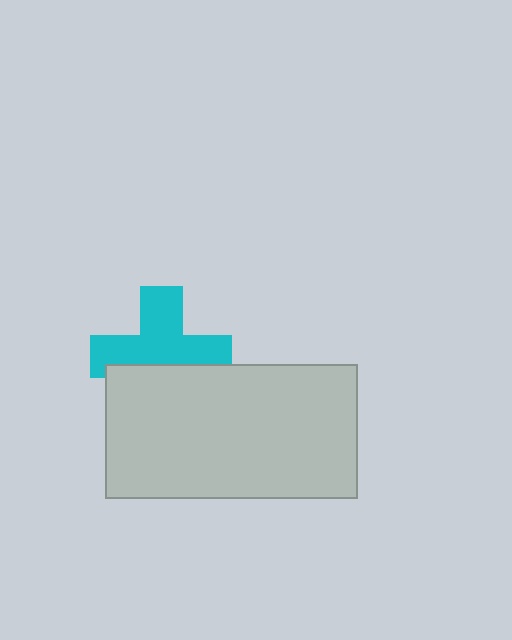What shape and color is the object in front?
The object in front is a light gray rectangle.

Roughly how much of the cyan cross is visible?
About half of it is visible (roughly 62%).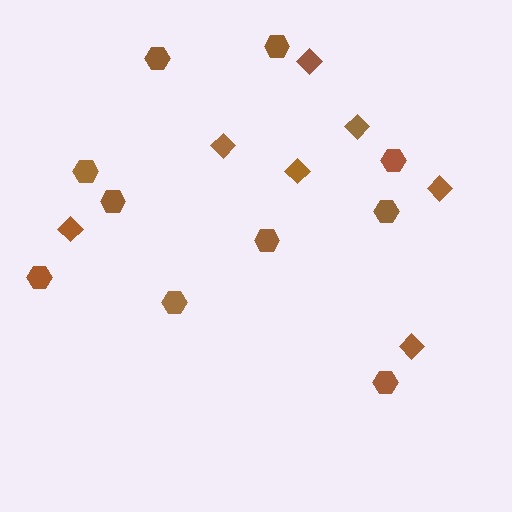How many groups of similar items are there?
There are 2 groups: one group of diamonds (7) and one group of hexagons (10).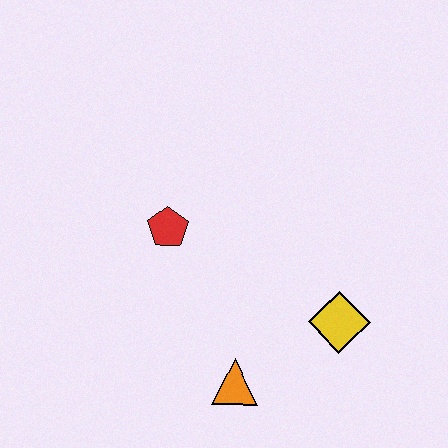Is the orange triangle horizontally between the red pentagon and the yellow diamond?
Yes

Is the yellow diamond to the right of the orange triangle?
Yes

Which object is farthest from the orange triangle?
The red pentagon is farthest from the orange triangle.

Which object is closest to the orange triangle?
The yellow diamond is closest to the orange triangle.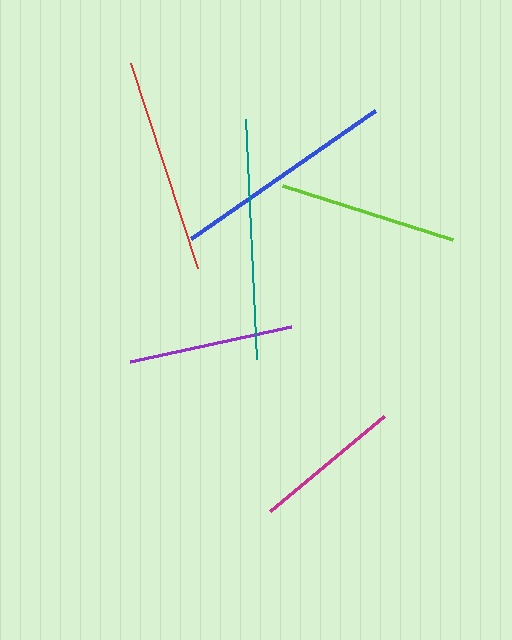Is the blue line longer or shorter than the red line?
The blue line is longer than the red line.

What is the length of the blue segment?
The blue segment is approximately 224 pixels long.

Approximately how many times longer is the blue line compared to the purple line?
The blue line is approximately 1.4 times the length of the purple line.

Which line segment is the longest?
The teal line is the longest at approximately 241 pixels.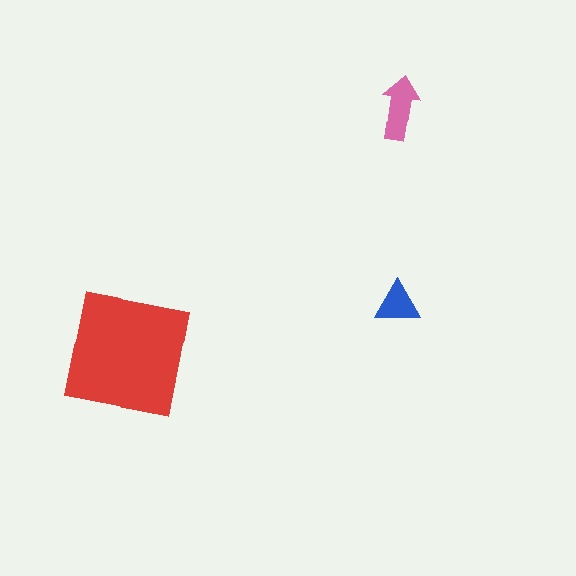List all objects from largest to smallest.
The red square, the pink arrow, the blue triangle.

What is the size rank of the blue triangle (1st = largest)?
3rd.